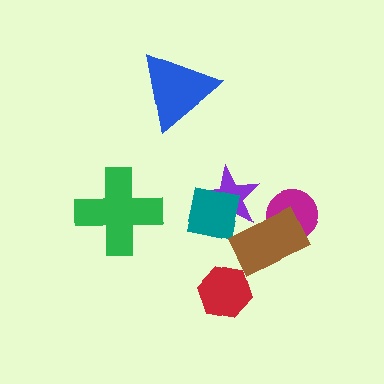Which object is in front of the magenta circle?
The brown rectangle is in front of the magenta circle.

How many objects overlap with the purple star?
2 objects overlap with the purple star.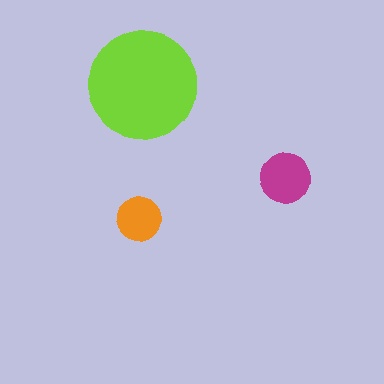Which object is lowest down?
The orange circle is bottommost.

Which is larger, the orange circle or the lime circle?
The lime one.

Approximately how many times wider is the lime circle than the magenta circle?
About 2 times wider.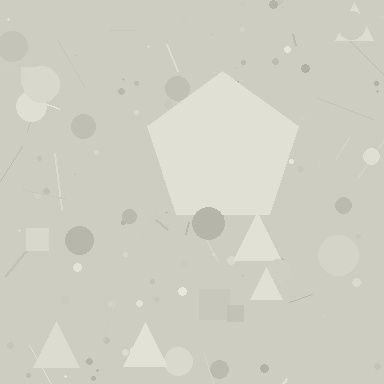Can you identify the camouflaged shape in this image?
The camouflaged shape is a pentagon.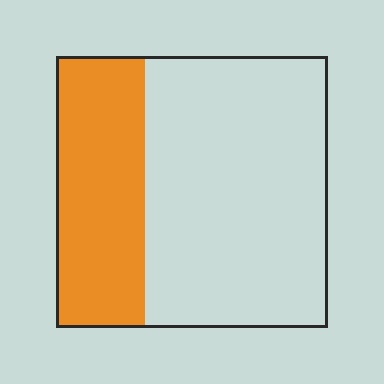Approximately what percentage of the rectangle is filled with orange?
Approximately 35%.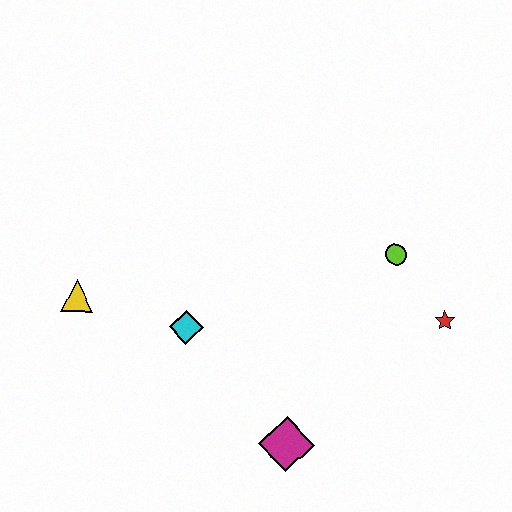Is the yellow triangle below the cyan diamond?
No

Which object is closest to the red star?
The lime circle is closest to the red star.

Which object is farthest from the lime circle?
The yellow triangle is farthest from the lime circle.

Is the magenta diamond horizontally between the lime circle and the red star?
No